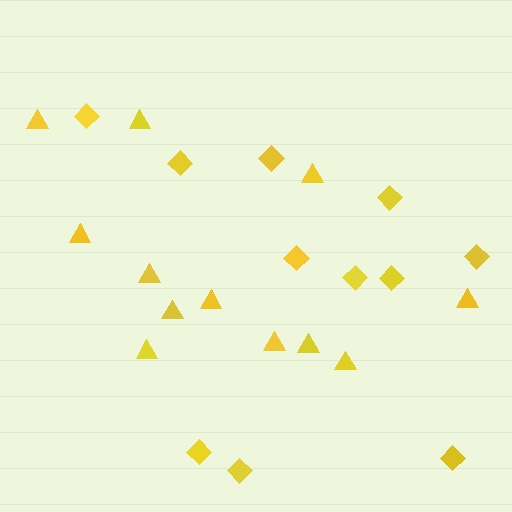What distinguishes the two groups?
There are 2 groups: one group of diamonds (11) and one group of triangles (12).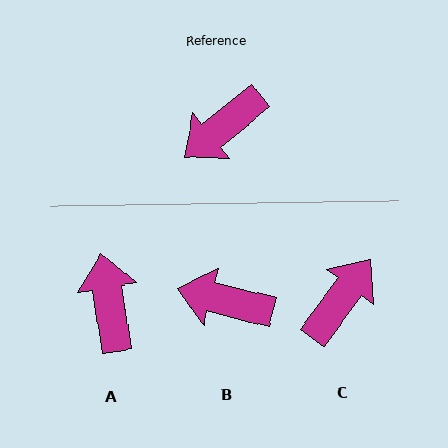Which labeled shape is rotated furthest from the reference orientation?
C, about 165 degrees away.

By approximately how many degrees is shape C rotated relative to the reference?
Approximately 165 degrees clockwise.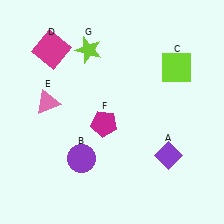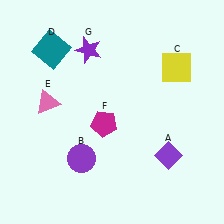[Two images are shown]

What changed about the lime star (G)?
In Image 1, G is lime. In Image 2, it changed to purple.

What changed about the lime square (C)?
In Image 1, C is lime. In Image 2, it changed to yellow.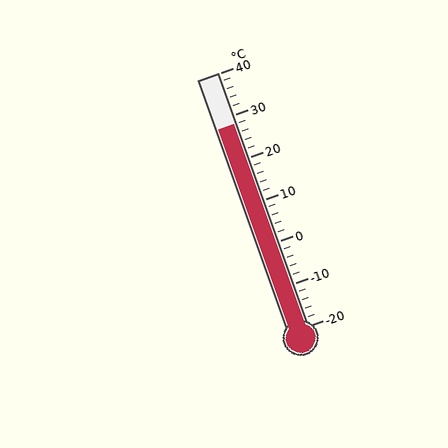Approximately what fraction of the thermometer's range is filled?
The thermometer is filled to approximately 80% of its range.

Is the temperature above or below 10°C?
The temperature is above 10°C.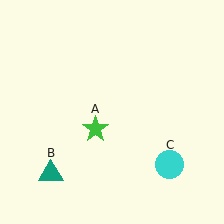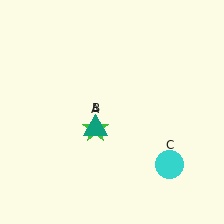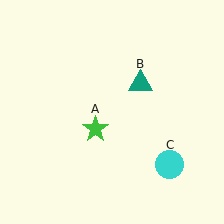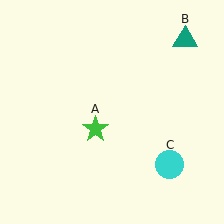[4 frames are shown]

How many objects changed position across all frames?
1 object changed position: teal triangle (object B).